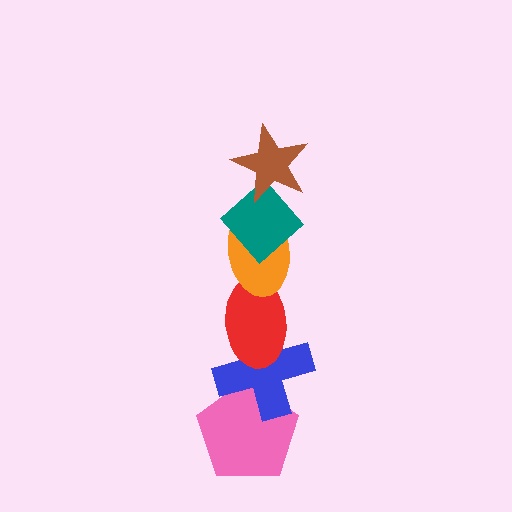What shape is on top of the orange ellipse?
The teal diamond is on top of the orange ellipse.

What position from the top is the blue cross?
The blue cross is 5th from the top.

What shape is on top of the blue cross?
The red ellipse is on top of the blue cross.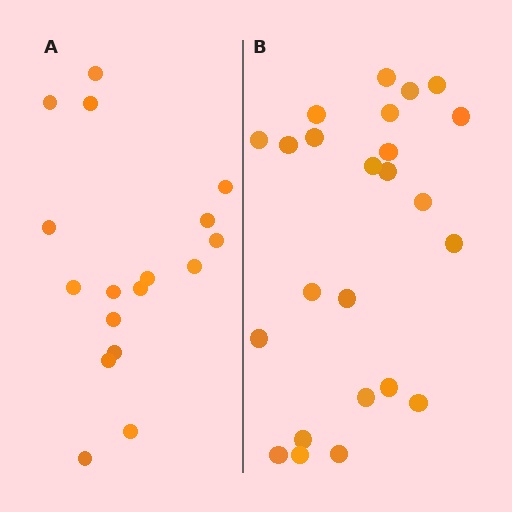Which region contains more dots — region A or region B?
Region B (the right region) has more dots.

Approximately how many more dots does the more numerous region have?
Region B has roughly 8 or so more dots than region A.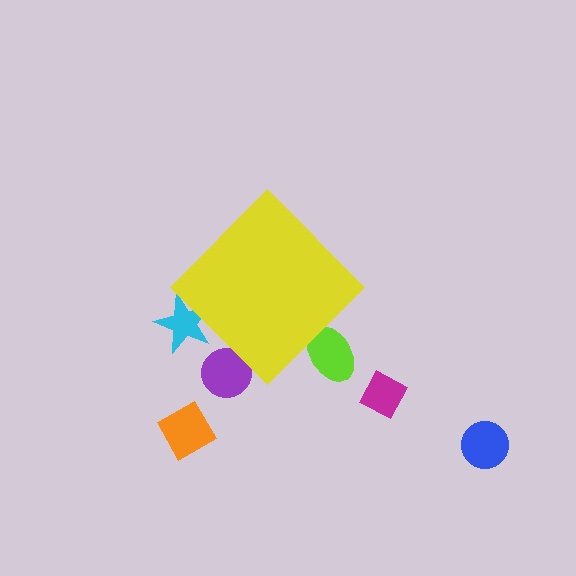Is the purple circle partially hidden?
Yes, the purple circle is partially hidden behind the yellow diamond.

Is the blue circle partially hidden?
No, the blue circle is fully visible.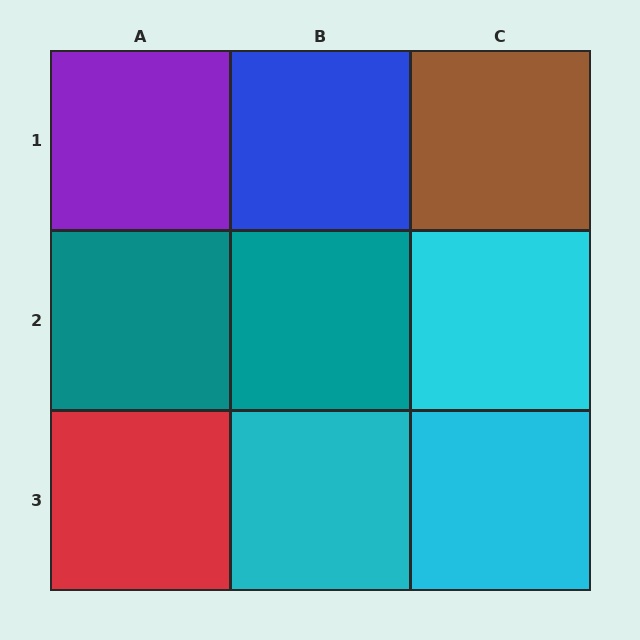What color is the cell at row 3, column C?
Cyan.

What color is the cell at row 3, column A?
Red.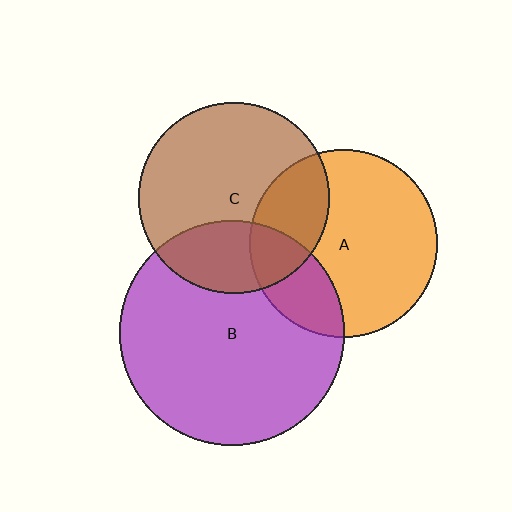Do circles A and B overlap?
Yes.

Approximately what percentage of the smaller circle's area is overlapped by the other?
Approximately 25%.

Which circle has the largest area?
Circle B (purple).